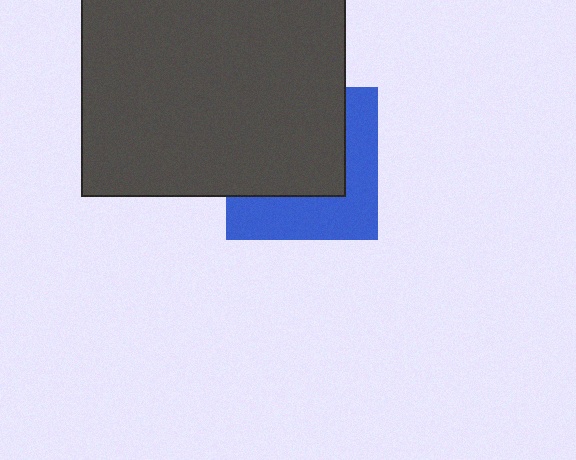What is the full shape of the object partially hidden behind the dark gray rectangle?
The partially hidden object is a blue square.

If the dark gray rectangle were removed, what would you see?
You would see the complete blue square.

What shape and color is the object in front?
The object in front is a dark gray rectangle.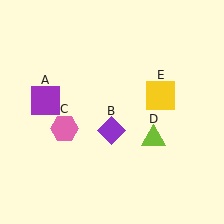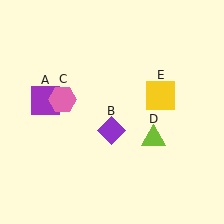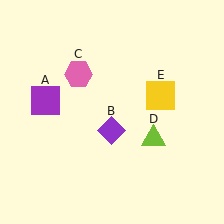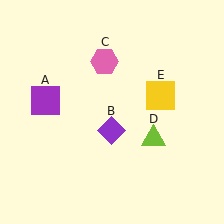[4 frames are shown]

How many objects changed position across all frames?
1 object changed position: pink hexagon (object C).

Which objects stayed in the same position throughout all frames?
Purple square (object A) and purple diamond (object B) and lime triangle (object D) and yellow square (object E) remained stationary.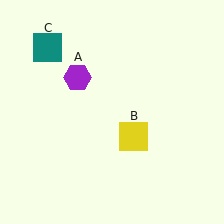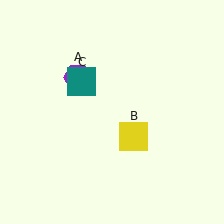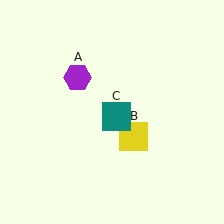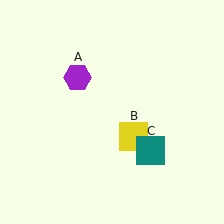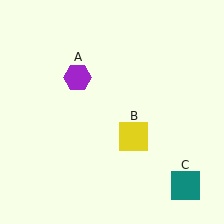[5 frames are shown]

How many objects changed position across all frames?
1 object changed position: teal square (object C).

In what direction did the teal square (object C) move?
The teal square (object C) moved down and to the right.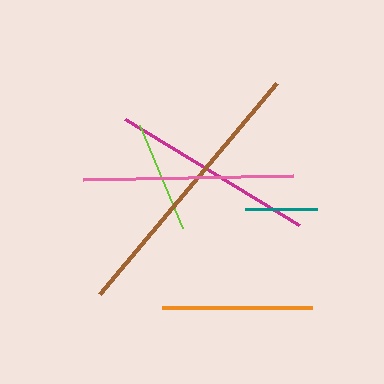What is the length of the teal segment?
The teal segment is approximately 72 pixels long.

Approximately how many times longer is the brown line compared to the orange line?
The brown line is approximately 1.8 times the length of the orange line.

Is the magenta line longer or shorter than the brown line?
The brown line is longer than the magenta line.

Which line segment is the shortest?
The teal line is the shortest at approximately 72 pixels.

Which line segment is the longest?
The brown line is the longest at approximately 276 pixels.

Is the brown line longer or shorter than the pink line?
The brown line is longer than the pink line.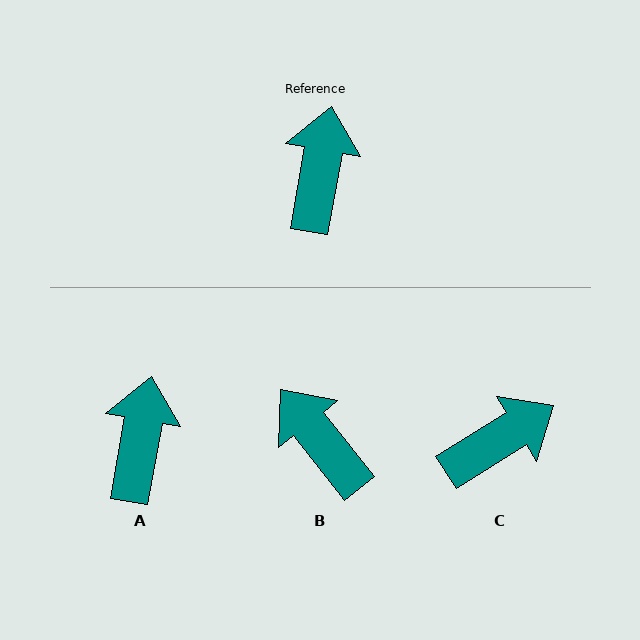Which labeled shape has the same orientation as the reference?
A.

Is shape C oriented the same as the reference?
No, it is off by about 48 degrees.